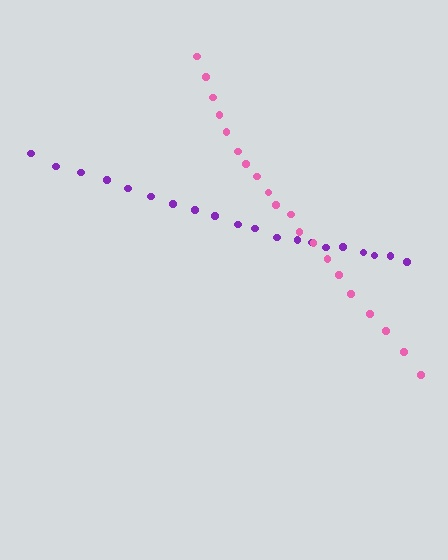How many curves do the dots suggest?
There are 2 distinct paths.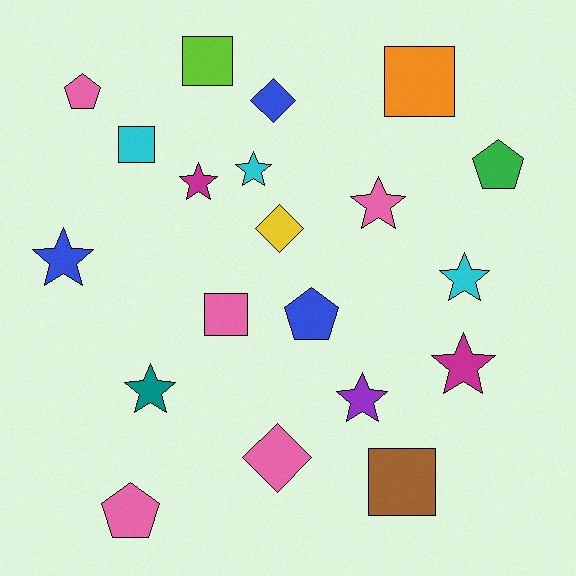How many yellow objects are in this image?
There is 1 yellow object.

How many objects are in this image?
There are 20 objects.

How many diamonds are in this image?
There are 3 diamonds.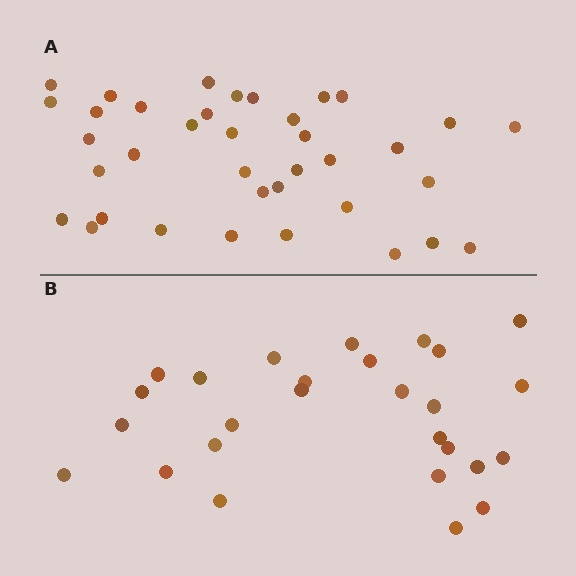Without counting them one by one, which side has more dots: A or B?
Region A (the top region) has more dots.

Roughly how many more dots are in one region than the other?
Region A has roughly 10 or so more dots than region B.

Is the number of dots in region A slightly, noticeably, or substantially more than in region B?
Region A has noticeably more, but not dramatically so. The ratio is roughly 1.4 to 1.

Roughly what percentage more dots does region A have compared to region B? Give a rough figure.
About 35% more.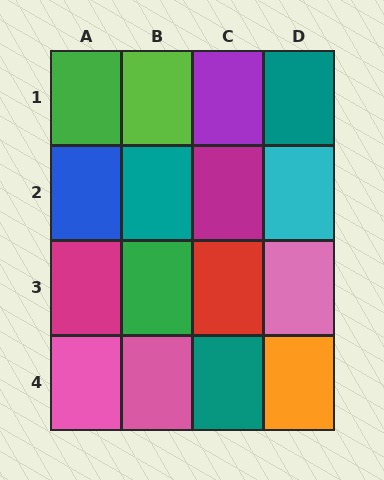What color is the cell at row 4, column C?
Teal.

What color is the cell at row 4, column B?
Pink.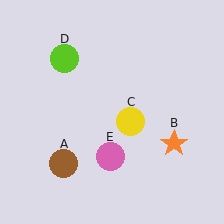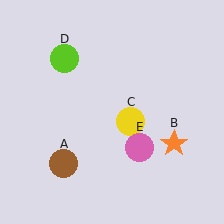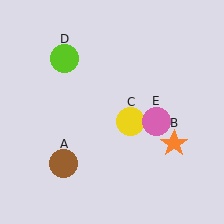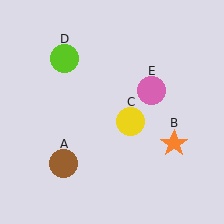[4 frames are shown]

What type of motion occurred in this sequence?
The pink circle (object E) rotated counterclockwise around the center of the scene.